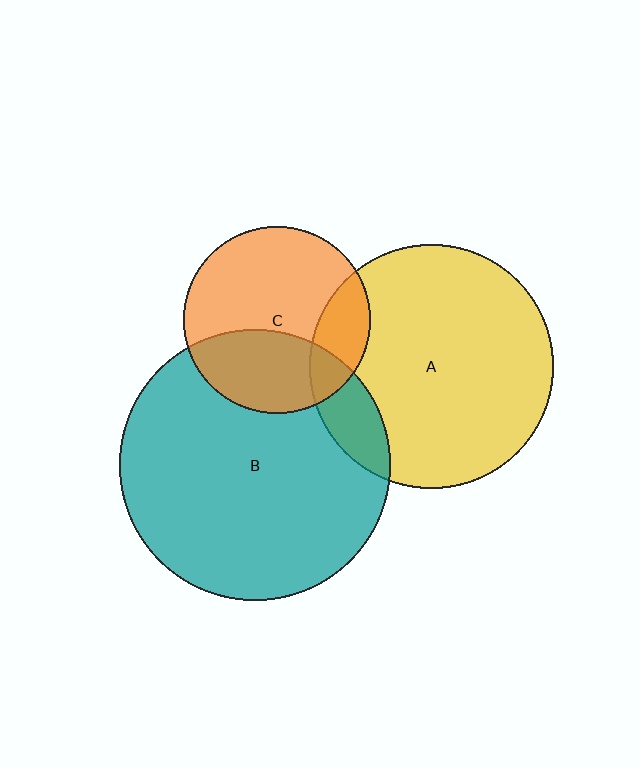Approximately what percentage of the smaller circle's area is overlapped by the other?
Approximately 15%.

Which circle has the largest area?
Circle B (teal).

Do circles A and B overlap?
Yes.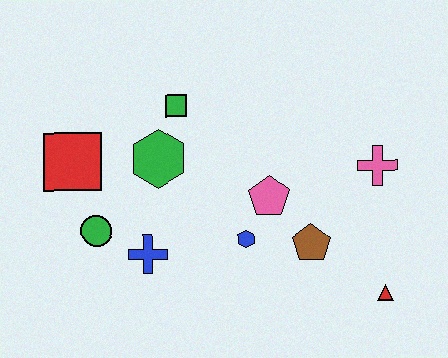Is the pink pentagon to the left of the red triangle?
Yes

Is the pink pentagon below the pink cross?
Yes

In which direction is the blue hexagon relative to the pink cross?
The blue hexagon is to the left of the pink cross.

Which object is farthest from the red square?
The red triangle is farthest from the red square.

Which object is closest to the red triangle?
The brown pentagon is closest to the red triangle.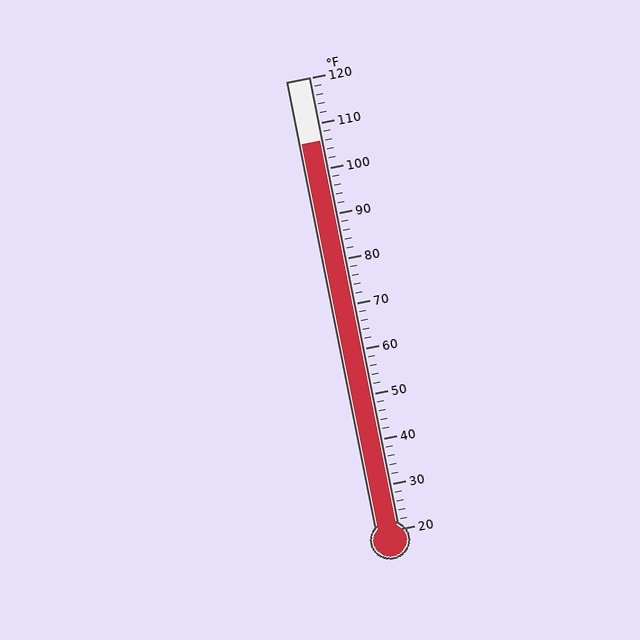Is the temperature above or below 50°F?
The temperature is above 50°F.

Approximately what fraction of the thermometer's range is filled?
The thermometer is filled to approximately 85% of its range.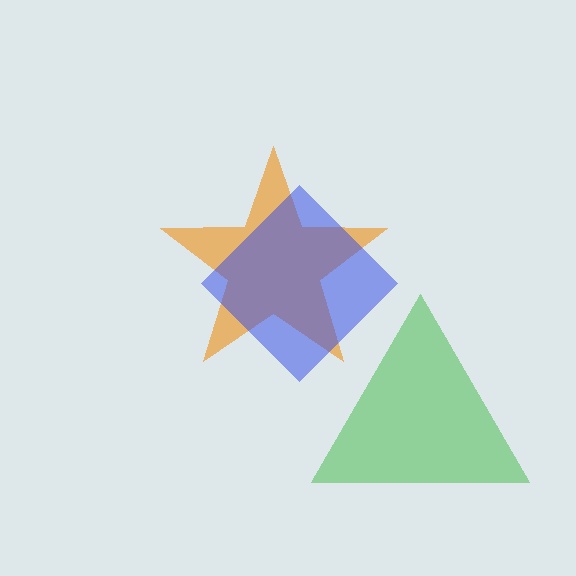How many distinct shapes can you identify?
There are 3 distinct shapes: an orange star, a green triangle, a blue diamond.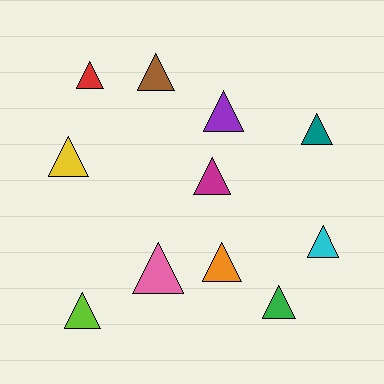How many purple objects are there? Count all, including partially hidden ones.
There is 1 purple object.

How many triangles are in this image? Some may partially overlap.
There are 11 triangles.